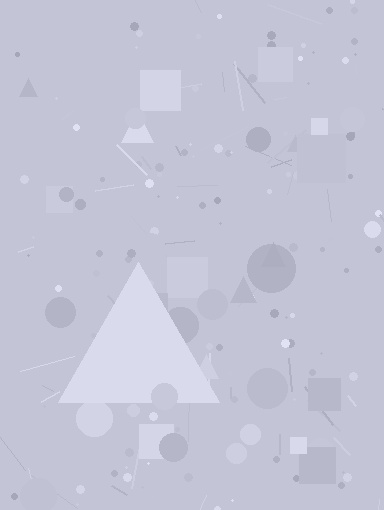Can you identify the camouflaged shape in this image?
The camouflaged shape is a triangle.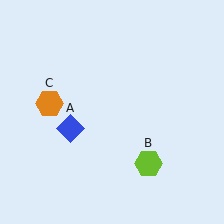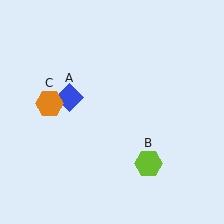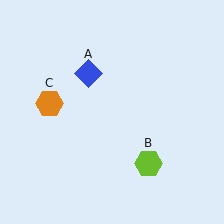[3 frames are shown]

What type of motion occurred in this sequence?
The blue diamond (object A) rotated clockwise around the center of the scene.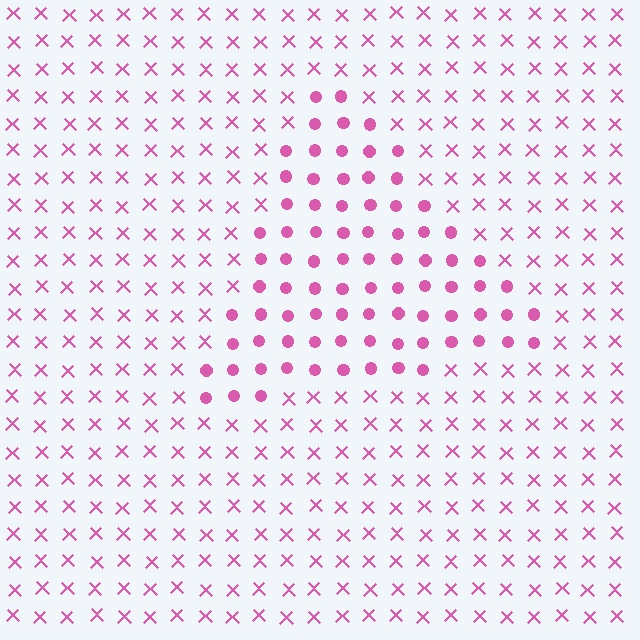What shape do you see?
I see a triangle.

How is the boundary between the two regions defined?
The boundary is defined by a change in element shape: circles inside vs. X marks outside. All elements share the same color and spacing.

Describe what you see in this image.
The image is filled with small pink elements arranged in a uniform grid. A triangle-shaped region contains circles, while the surrounding area contains X marks. The boundary is defined purely by the change in element shape.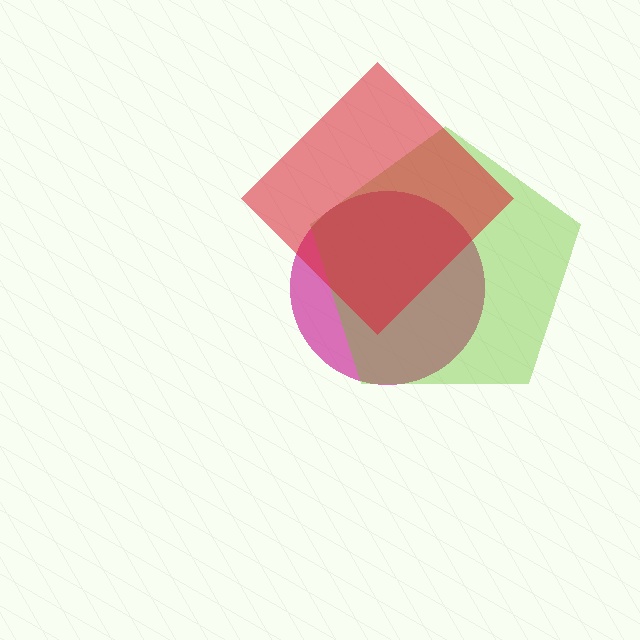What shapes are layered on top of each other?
The layered shapes are: a magenta circle, a lime pentagon, a red diamond.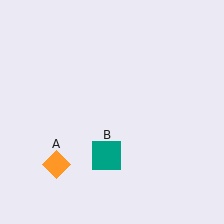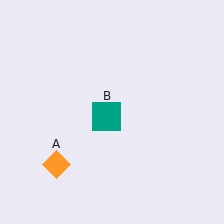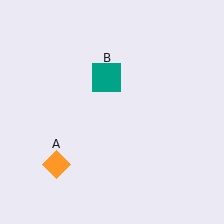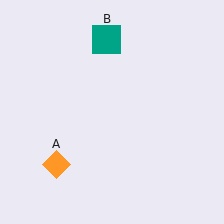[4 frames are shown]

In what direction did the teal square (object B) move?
The teal square (object B) moved up.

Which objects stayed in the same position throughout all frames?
Orange diamond (object A) remained stationary.